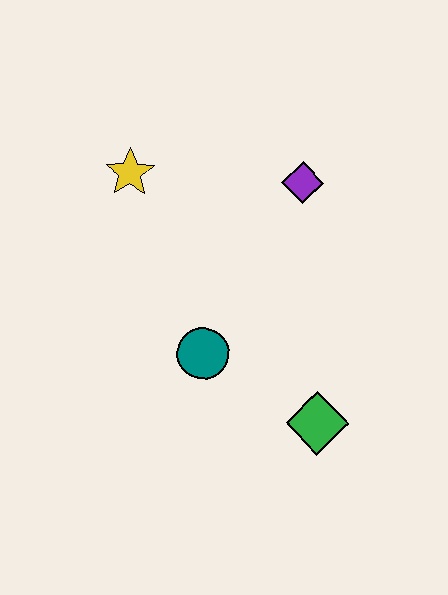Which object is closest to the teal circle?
The green diamond is closest to the teal circle.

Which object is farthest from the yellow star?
The green diamond is farthest from the yellow star.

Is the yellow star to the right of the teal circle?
No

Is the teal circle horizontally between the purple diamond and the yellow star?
Yes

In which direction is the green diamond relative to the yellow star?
The green diamond is below the yellow star.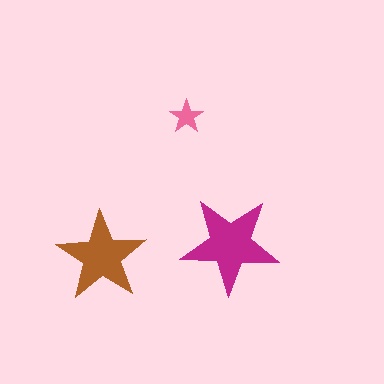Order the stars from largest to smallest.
the magenta one, the brown one, the pink one.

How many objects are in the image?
There are 3 objects in the image.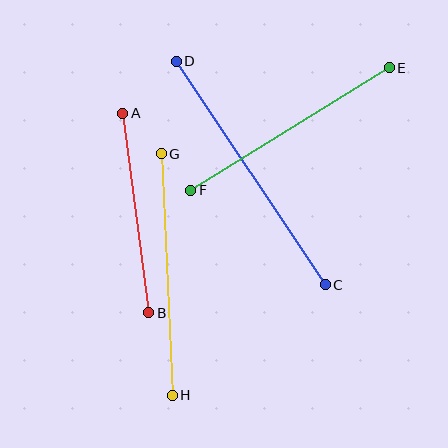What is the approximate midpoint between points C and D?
The midpoint is at approximately (251, 173) pixels.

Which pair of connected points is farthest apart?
Points C and D are farthest apart.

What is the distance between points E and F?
The distance is approximately 233 pixels.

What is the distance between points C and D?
The distance is approximately 268 pixels.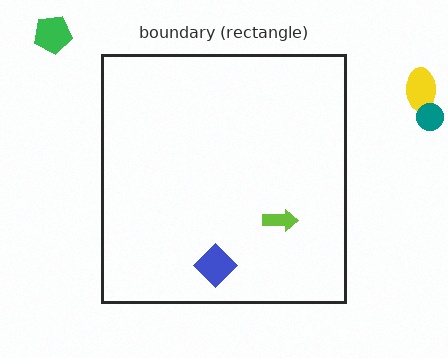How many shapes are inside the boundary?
2 inside, 3 outside.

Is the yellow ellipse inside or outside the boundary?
Outside.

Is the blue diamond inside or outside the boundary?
Inside.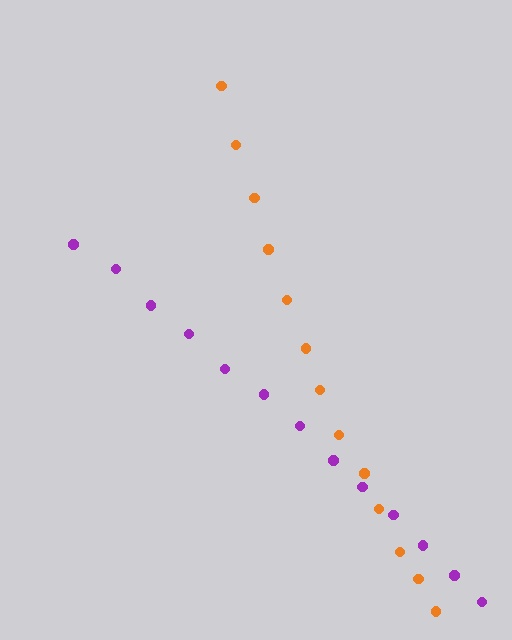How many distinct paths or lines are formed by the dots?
There are 2 distinct paths.